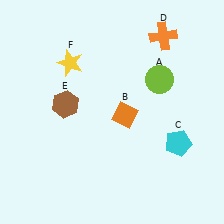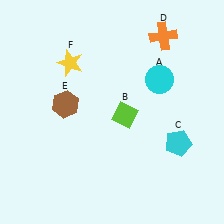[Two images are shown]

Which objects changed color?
A changed from lime to cyan. B changed from orange to lime.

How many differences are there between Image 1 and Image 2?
There are 2 differences between the two images.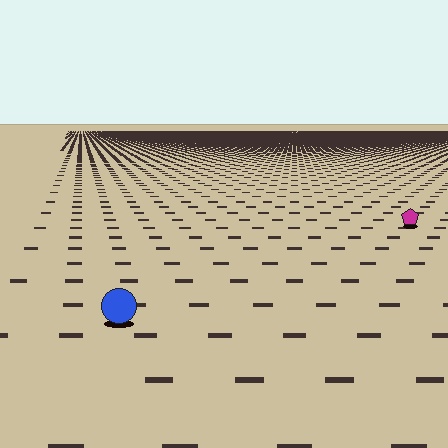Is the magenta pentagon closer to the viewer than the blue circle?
No. The blue circle is closer — you can tell from the texture gradient: the ground texture is coarser near it.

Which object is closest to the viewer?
The blue circle is closest. The texture marks near it are larger and more spread out.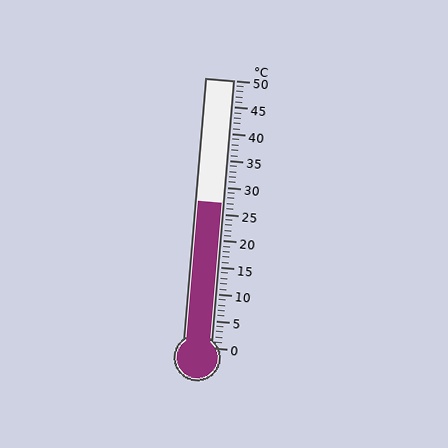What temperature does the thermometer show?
The thermometer shows approximately 27°C.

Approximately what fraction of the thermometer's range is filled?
The thermometer is filled to approximately 55% of its range.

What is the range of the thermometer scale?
The thermometer scale ranges from 0°C to 50°C.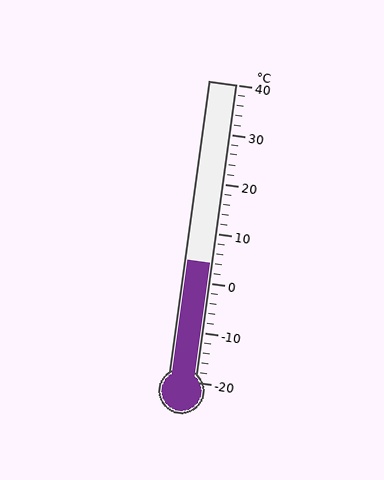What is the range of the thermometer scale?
The thermometer scale ranges from -20°C to 40°C.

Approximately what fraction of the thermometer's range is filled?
The thermometer is filled to approximately 40% of its range.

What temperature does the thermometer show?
The thermometer shows approximately 4°C.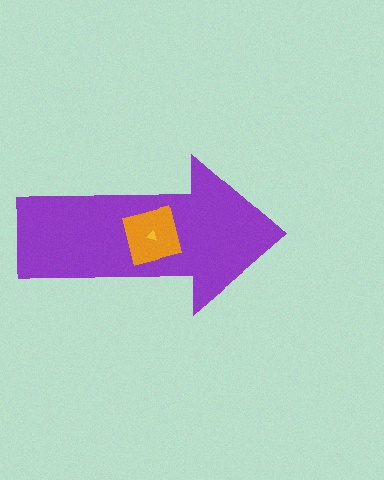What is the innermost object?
The yellow triangle.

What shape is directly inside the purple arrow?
The orange square.